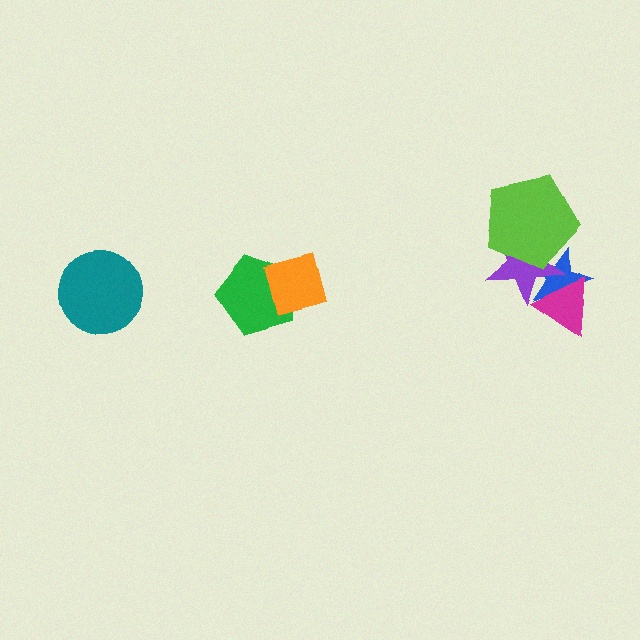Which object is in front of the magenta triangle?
The purple star is in front of the magenta triangle.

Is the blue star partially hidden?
Yes, it is partially covered by another shape.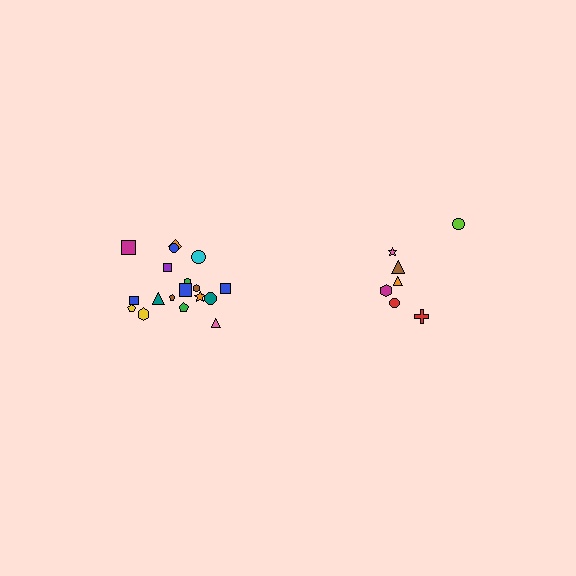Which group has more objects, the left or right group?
The left group.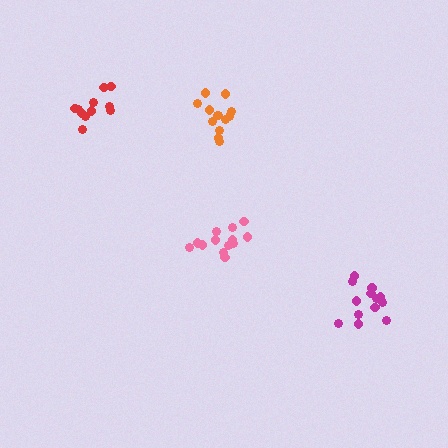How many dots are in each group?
Group 1: 13 dots, Group 2: 13 dots, Group 3: 13 dots, Group 4: 11 dots (50 total).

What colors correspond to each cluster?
The clusters are colored: magenta, pink, orange, red.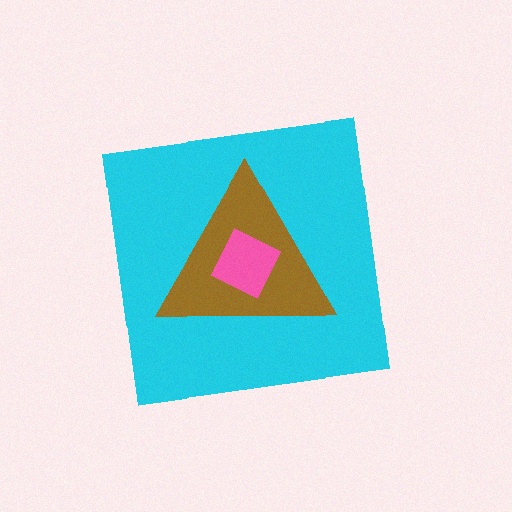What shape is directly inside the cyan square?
The brown triangle.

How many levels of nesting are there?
3.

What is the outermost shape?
The cyan square.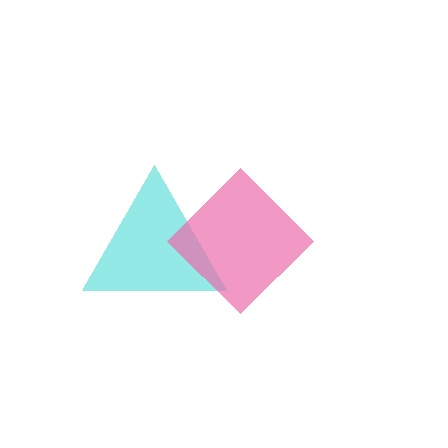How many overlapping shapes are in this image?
There are 2 overlapping shapes in the image.